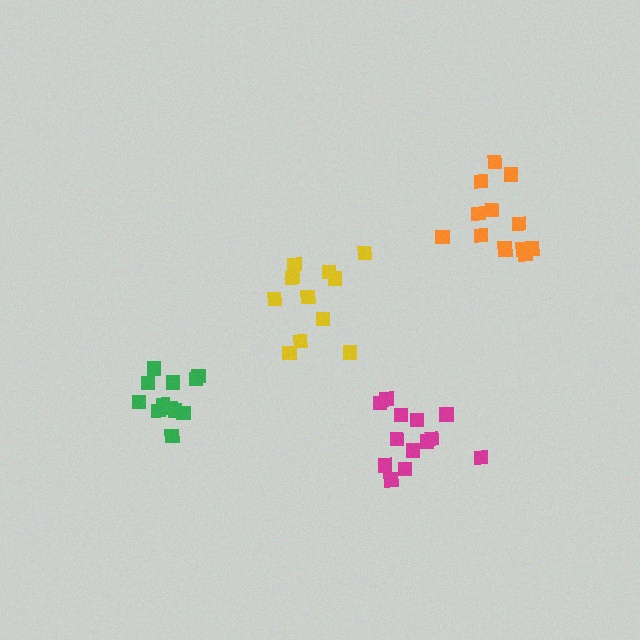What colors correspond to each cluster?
The clusters are colored: green, orange, yellow, magenta.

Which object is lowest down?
The magenta cluster is bottommost.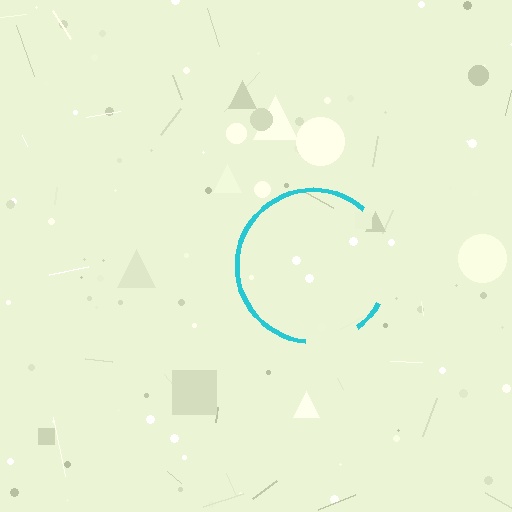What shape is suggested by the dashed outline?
The dashed outline suggests a circle.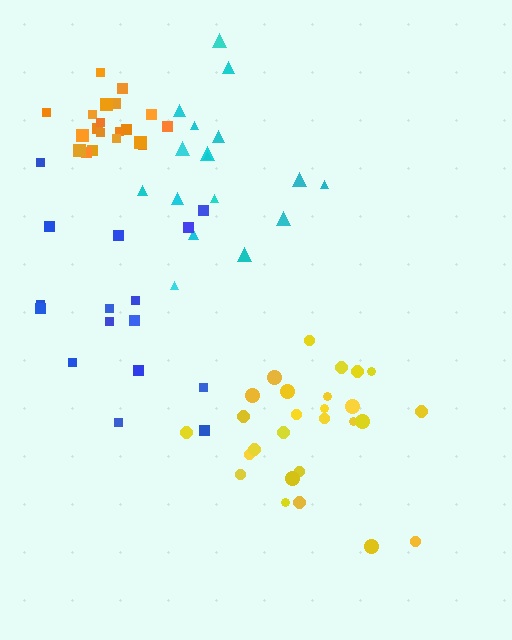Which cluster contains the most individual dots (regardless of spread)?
Yellow (27).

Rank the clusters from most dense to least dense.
orange, yellow, blue, cyan.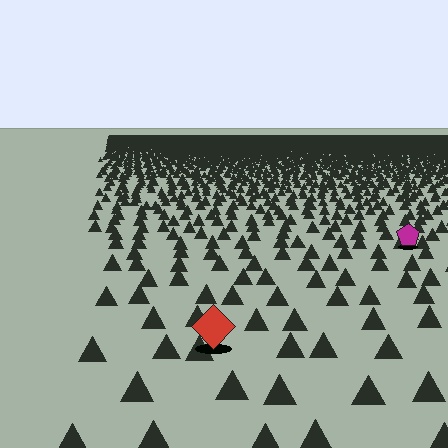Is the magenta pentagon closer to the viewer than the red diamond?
No. The red diamond is closer — you can tell from the texture gradient: the ground texture is coarser near it.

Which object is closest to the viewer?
The red diamond is closest. The texture marks near it are larger and more spread out.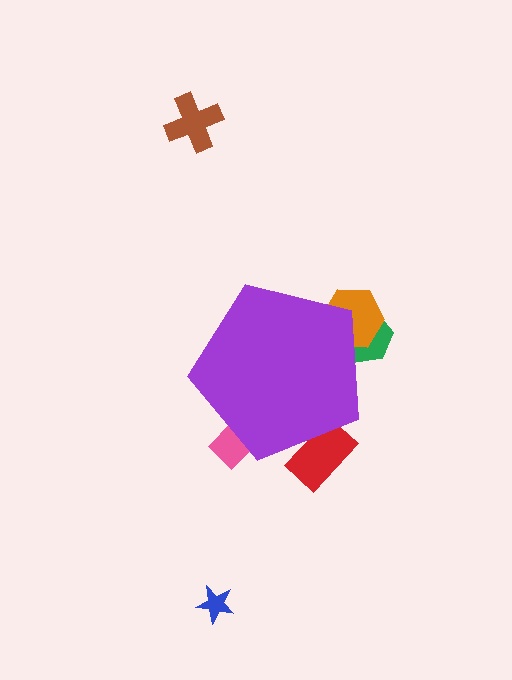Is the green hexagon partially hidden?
Yes, the green hexagon is partially hidden behind the purple pentagon.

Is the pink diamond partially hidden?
Yes, the pink diamond is partially hidden behind the purple pentagon.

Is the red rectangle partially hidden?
Yes, the red rectangle is partially hidden behind the purple pentagon.